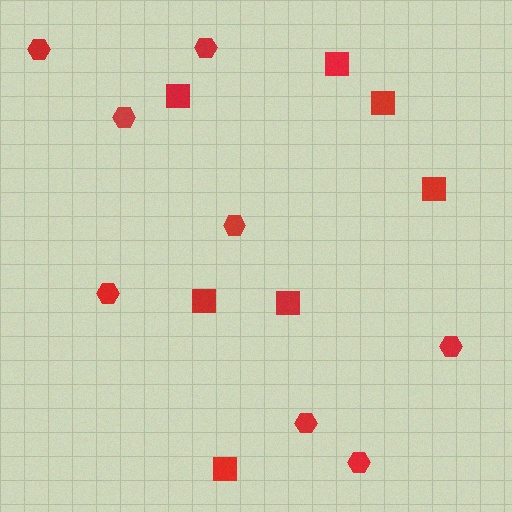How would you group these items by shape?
There are 2 groups: one group of hexagons (8) and one group of squares (7).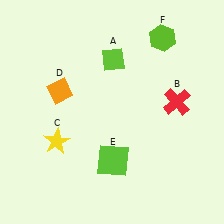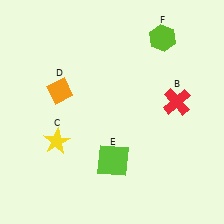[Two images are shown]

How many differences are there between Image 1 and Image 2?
There is 1 difference between the two images.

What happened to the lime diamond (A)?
The lime diamond (A) was removed in Image 2. It was in the top-right area of Image 1.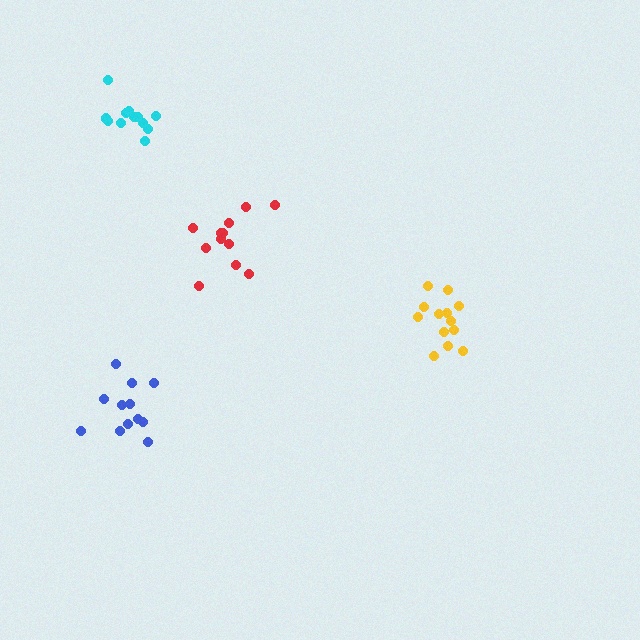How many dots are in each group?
Group 1: 12 dots, Group 2: 14 dots, Group 3: 12 dots, Group 4: 13 dots (51 total).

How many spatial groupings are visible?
There are 4 spatial groupings.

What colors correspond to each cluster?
The clusters are colored: red, yellow, blue, cyan.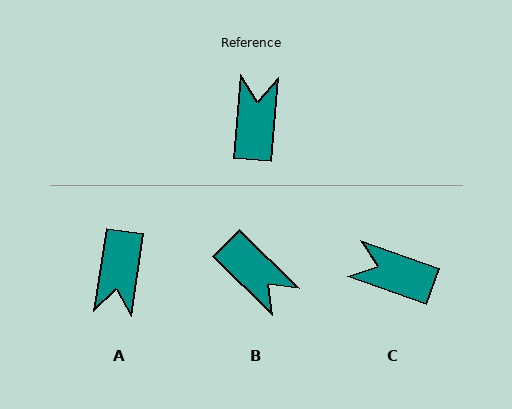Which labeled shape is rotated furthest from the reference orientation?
A, about 176 degrees away.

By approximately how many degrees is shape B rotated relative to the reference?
Approximately 130 degrees clockwise.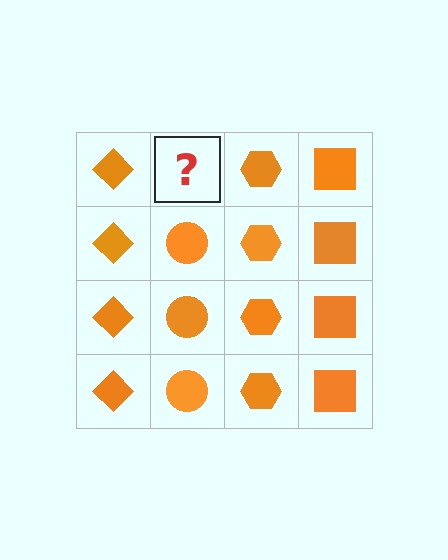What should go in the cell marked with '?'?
The missing cell should contain an orange circle.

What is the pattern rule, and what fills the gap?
The rule is that each column has a consistent shape. The gap should be filled with an orange circle.